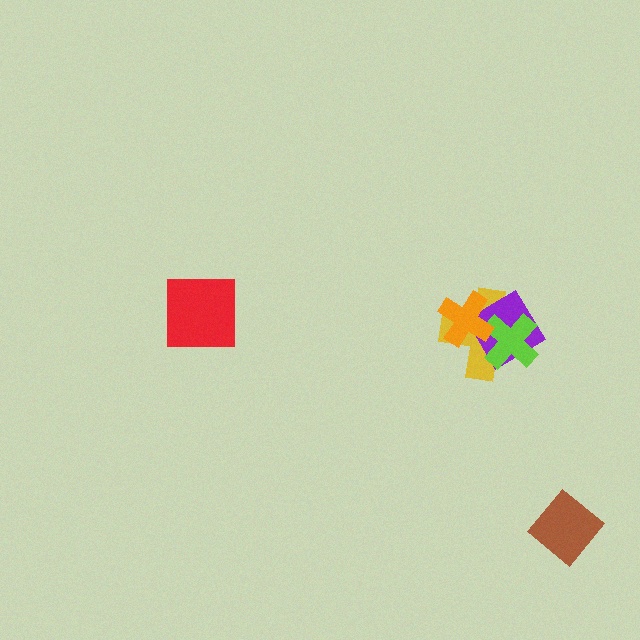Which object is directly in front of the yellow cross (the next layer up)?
The purple diamond is directly in front of the yellow cross.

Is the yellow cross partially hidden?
Yes, it is partially covered by another shape.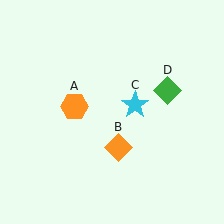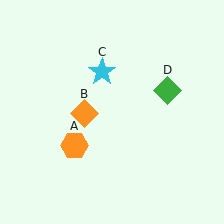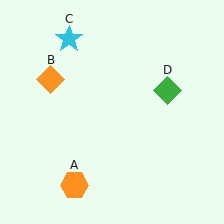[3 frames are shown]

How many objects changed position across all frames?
3 objects changed position: orange hexagon (object A), orange diamond (object B), cyan star (object C).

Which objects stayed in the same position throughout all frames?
Green diamond (object D) remained stationary.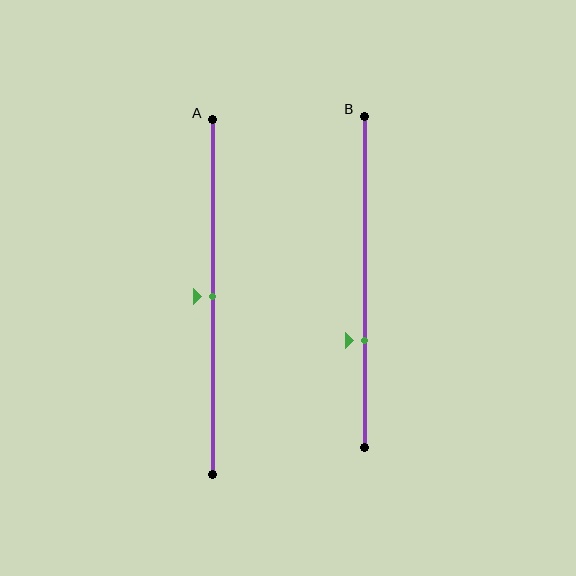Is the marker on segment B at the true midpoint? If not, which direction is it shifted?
No, the marker on segment B is shifted downward by about 18% of the segment length.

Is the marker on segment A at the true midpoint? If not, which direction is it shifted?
Yes, the marker on segment A is at the true midpoint.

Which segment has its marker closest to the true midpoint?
Segment A has its marker closest to the true midpoint.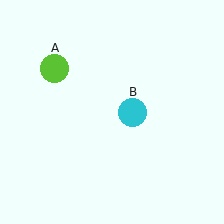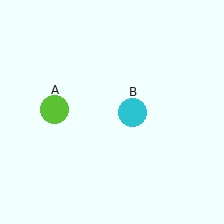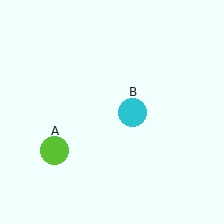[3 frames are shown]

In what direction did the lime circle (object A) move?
The lime circle (object A) moved down.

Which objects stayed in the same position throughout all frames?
Cyan circle (object B) remained stationary.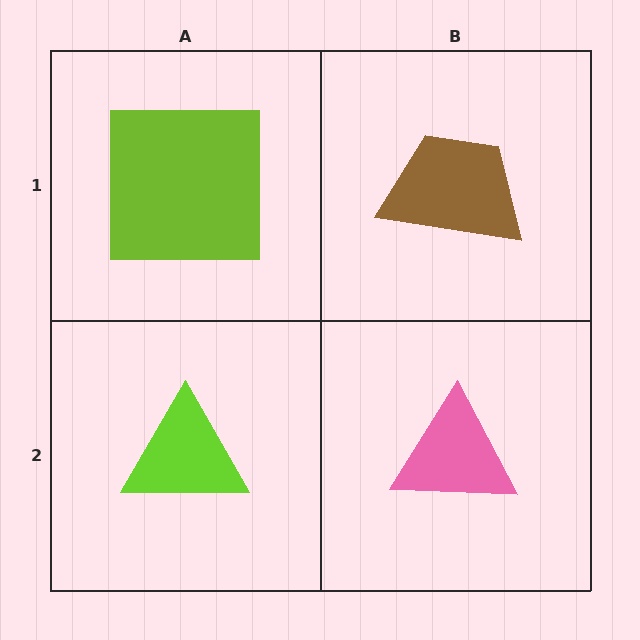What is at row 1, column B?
A brown trapezoid.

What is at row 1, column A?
A lime square.